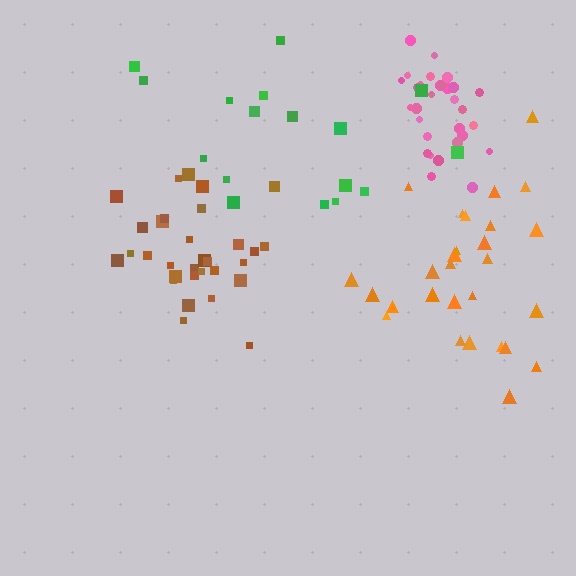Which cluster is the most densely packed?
Pink.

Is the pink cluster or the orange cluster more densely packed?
Pink.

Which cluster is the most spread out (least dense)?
Green.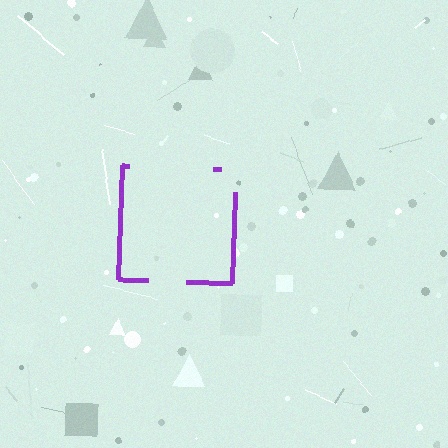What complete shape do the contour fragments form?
The contour fragments form a square.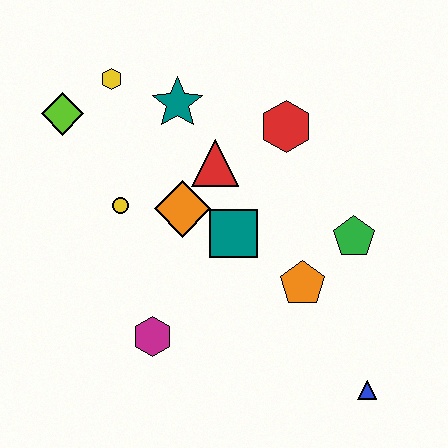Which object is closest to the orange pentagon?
The green pentagon is closest to the orange pentagon.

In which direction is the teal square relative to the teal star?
The teal square is below the teal star.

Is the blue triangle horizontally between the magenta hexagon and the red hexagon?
No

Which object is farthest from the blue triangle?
The lime diamond is farthest from the blue triangle.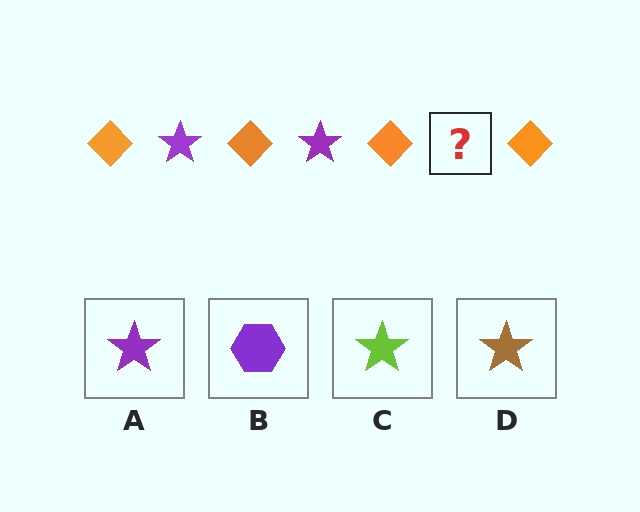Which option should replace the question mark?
Option A.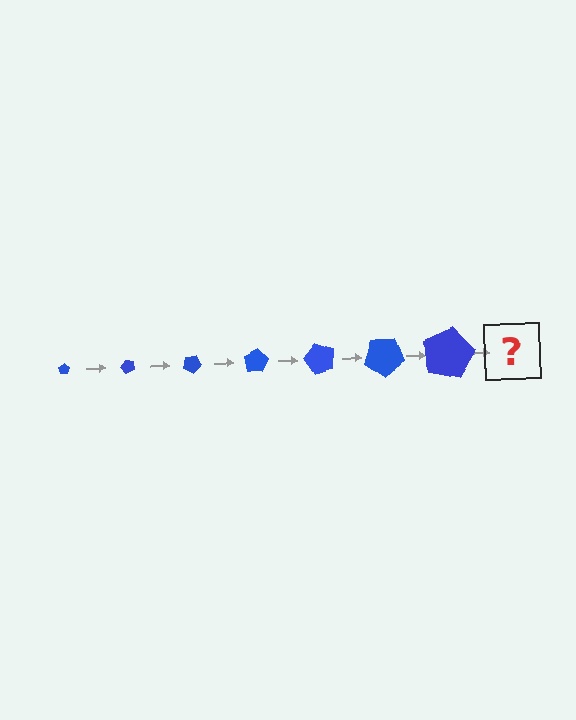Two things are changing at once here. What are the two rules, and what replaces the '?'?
The two rules are that the pentagon grows larger each step and it rotates 50 degrees each step. The '?' should be a pentagon, larger than the previous one and rotated 350 degrees from the start.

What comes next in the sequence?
The next element should be a pentagon, larger than the previous one and rotated 350 degrees from the start.